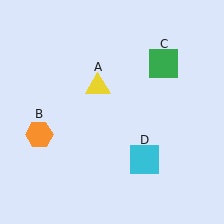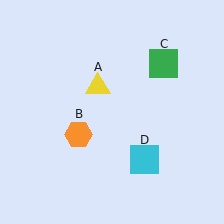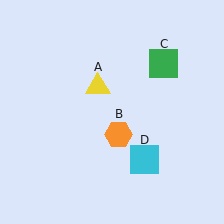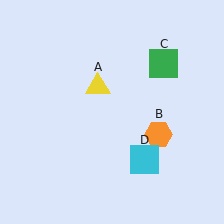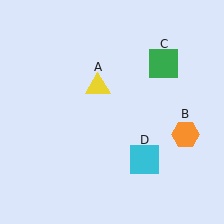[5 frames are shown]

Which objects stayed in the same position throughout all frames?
Yellow triangle (object A) and green square (object C) and cyan square (object D) remained stationary.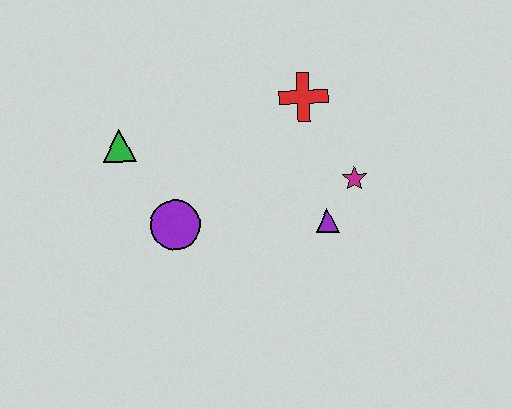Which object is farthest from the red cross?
The green triangle is farthest from the red cross.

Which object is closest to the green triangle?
The purple circle is closest to the green triangle.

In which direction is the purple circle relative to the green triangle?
The purple circle is below the green triangle.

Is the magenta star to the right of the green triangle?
Yes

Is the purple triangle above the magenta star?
No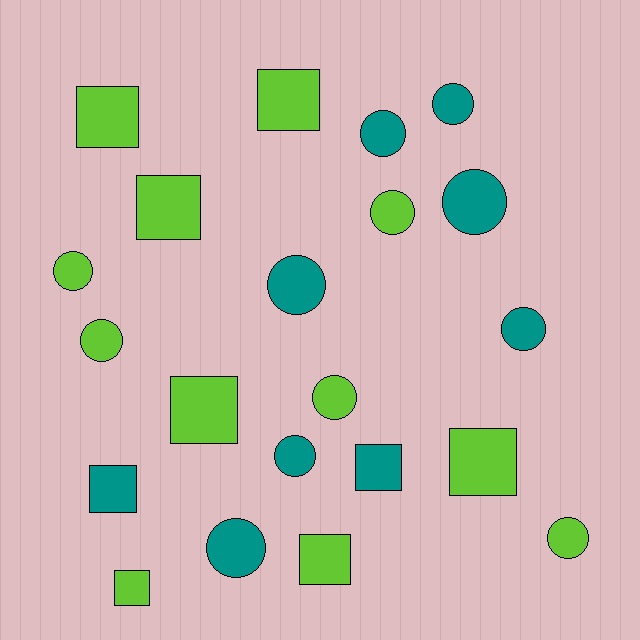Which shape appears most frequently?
Circle, with 12 objects.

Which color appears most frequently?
Lime, with 12 objects.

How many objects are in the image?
There are 21 objects.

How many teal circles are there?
There are 7 teal circles.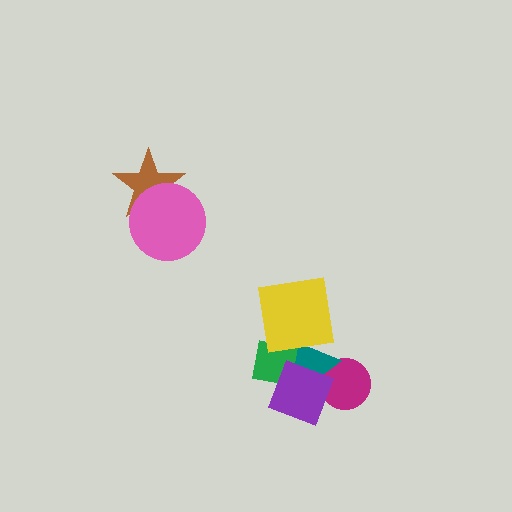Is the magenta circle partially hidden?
Yes, it is partially covered by another shape.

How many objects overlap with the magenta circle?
2 objects overlap with the magenta circle.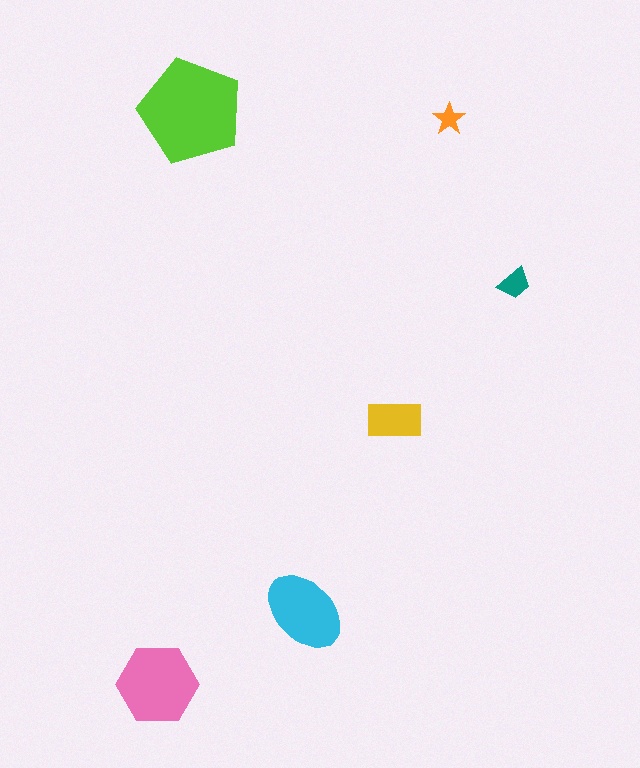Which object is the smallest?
The orange star.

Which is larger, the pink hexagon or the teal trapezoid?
The pink hexagon.